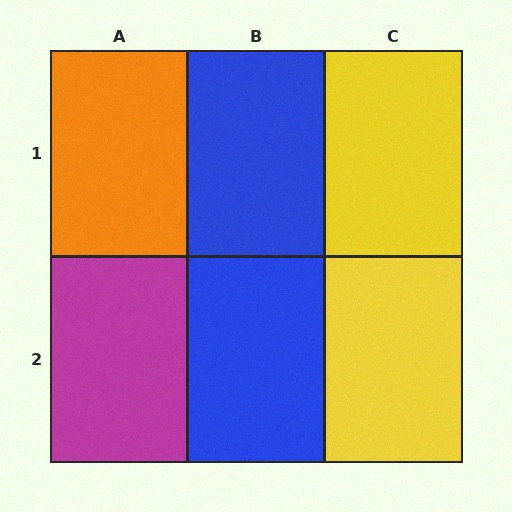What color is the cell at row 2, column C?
Yellow.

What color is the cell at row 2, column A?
Magenta.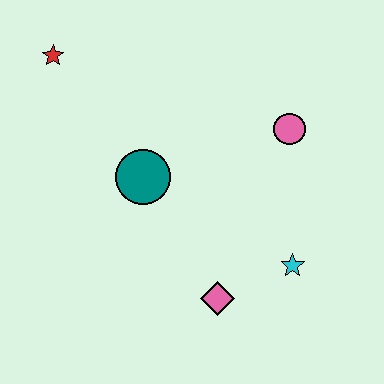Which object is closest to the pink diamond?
The cyan star is closest to the pink diamond.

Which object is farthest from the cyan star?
The red star is farthest from the cyan star.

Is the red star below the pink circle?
No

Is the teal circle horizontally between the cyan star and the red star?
Yes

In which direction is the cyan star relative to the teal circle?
The cyan star is to the right of the teal circle.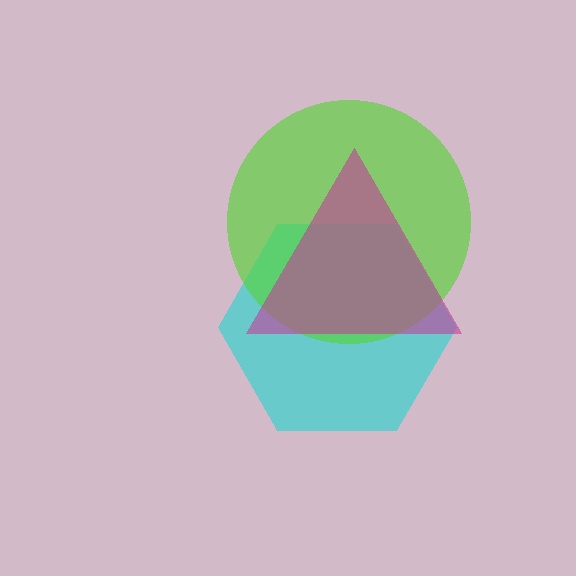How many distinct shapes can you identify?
There are 3 distinct shapes: a cyan hexagon, a lime circle, a magenta triangle.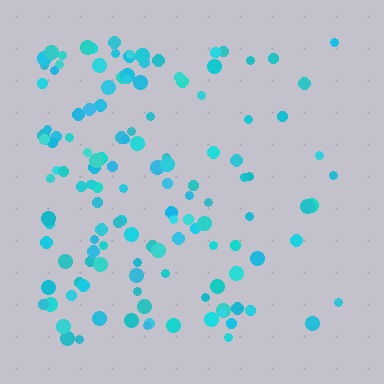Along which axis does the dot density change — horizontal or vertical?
Horizontal.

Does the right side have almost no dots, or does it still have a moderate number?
Still a moderate number, just noticeably fewer than the left.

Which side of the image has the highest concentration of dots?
The left.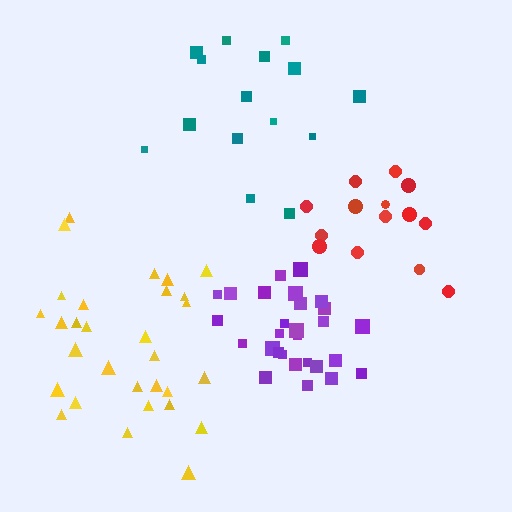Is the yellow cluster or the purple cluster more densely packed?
Purple.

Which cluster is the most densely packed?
Purple.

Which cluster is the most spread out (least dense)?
Teal.